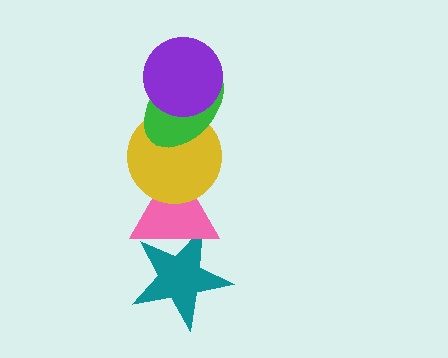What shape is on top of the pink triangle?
The yellow circle is on top of the pink triangle.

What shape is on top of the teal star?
The pink triangle is on top of the teal star.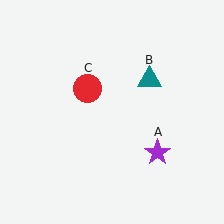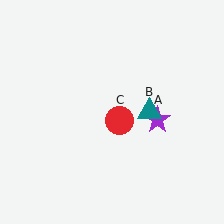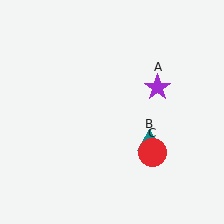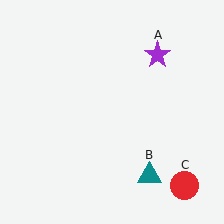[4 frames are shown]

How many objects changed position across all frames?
3 objects changed position: purple star (object A), teal triangle (object B), red circle (object C).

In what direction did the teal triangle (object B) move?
The teal triangle (object B) moved down.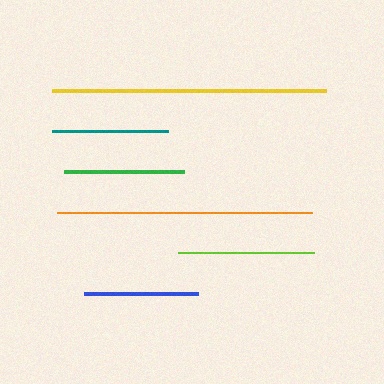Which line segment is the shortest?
The blue line is the shortest at approximately 114 pixels.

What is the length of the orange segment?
The orange segment is approximately 254 pixels long.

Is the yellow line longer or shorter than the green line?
The yellow line is longer than the green line.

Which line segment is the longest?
The yellow line is the longest at approximately 274 pixels.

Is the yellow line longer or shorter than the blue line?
The yellow line is longer than the blue line.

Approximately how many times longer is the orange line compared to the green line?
The orange line is approximately 2.1 times the length of the green line.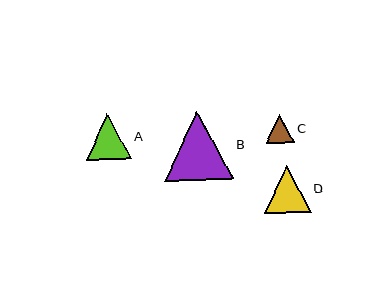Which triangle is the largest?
Triangle B is the largest with a size of approximately 69 pixels.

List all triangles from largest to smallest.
From largest to smallest: B, D, A, C.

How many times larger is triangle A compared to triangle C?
Triangle A is approximately 1.6 times the size of triangle C.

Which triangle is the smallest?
Triangle C is the smallest with a size of approximately 28 pixels.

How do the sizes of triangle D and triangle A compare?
Triangle D and triangle A are approximately the same size.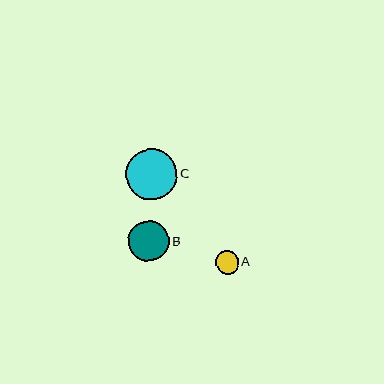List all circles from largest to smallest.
From largest to smallest: C, B, A.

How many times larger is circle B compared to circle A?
Circle B is approximately 1.7 times the size of circle A.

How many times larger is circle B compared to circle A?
Circle B is approximately 1.7 times the size of circle A.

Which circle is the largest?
Circle C is the largest with a size of approximately 51 pixels.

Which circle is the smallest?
Circle A is the smallest with a size of approximately 23 pixels.